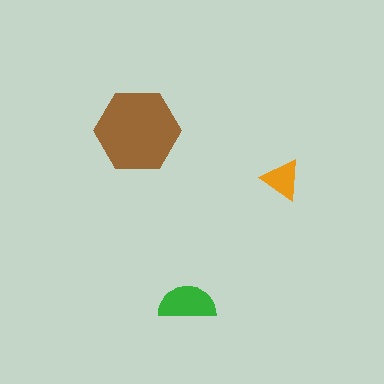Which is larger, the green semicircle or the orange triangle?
The green semicircle.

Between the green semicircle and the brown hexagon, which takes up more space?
The brown hexagon.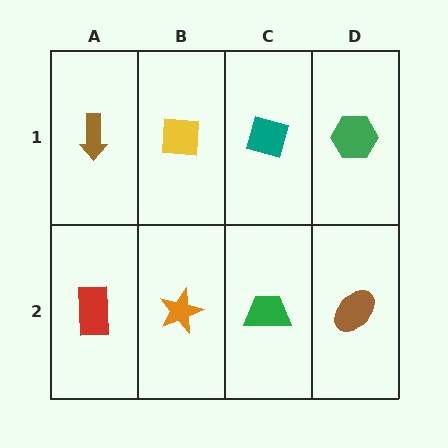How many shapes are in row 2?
4 shapes.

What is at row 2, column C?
A green trapezoid.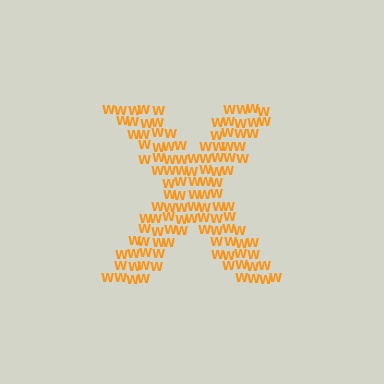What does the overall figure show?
The overall figure shows the letter X.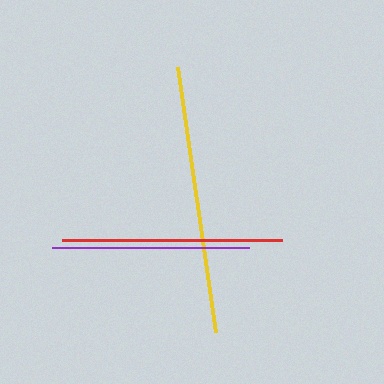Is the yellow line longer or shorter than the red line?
The yellow line is longer than the red line.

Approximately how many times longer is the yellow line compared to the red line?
The yellow line is approximately 1.2 times the length of the red line.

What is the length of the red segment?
The red segment is approximately 220 pixels long.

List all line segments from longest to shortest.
From longest to shortest: yellow, red, purple.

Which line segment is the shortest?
The purple line is the shortest at approximately 197 pixels.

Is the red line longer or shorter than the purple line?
The red line is longer than the purple line.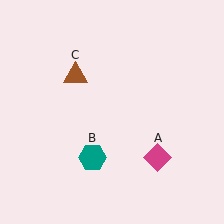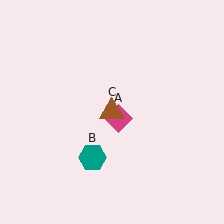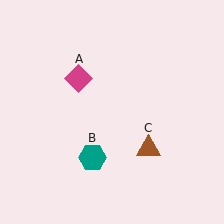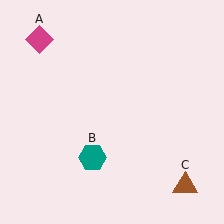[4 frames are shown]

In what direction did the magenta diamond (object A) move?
The magenta diamond (object A) moved up and to the left.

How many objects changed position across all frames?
2 objects changed position: magenta diamond (object A), brown triangle (object C).